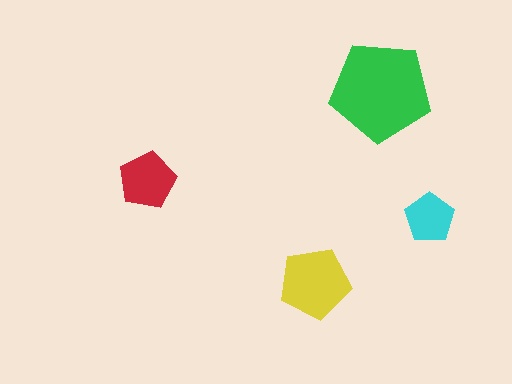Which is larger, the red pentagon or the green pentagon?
The green one.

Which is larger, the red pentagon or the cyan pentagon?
The red one.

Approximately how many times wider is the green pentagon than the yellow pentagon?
About 1.5 times wider.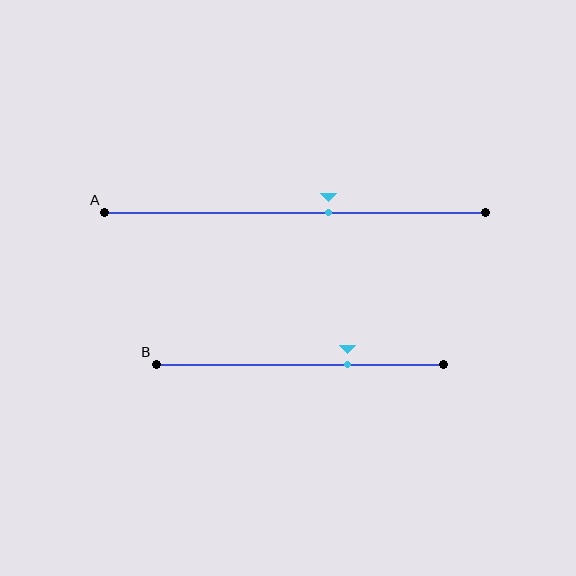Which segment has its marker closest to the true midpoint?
Segment A has its marker closest to the true midpoint.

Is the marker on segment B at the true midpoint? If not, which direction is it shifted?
No, the marker on segment B is shifted to the right by about 16% of the segment length.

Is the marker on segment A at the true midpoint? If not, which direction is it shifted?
No, the marker on segment A is shifted to the right by about 9% of the segment length.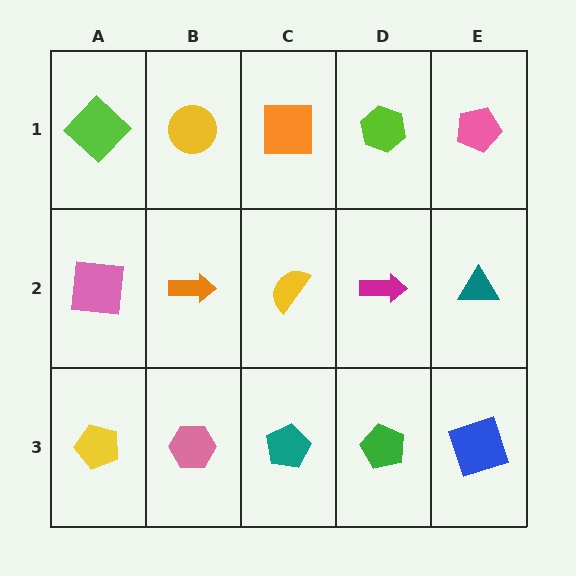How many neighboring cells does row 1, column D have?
3.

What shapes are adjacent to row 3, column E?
A teal triangle (row 2, column E), a green pentagon (row 3, column D).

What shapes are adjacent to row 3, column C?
A yellow semicircle (row 2, column C), a pink hexagon (row 3, column B), a green pentagon (row 3, column D).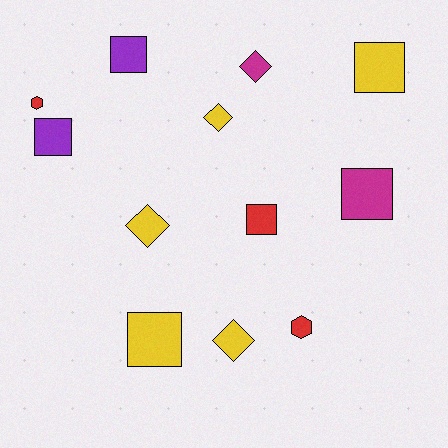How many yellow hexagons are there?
There are no yellow hexagons.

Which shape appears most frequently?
Square, with 6 objects.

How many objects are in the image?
There are 12 objects.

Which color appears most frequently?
Yellow, with 5 objects.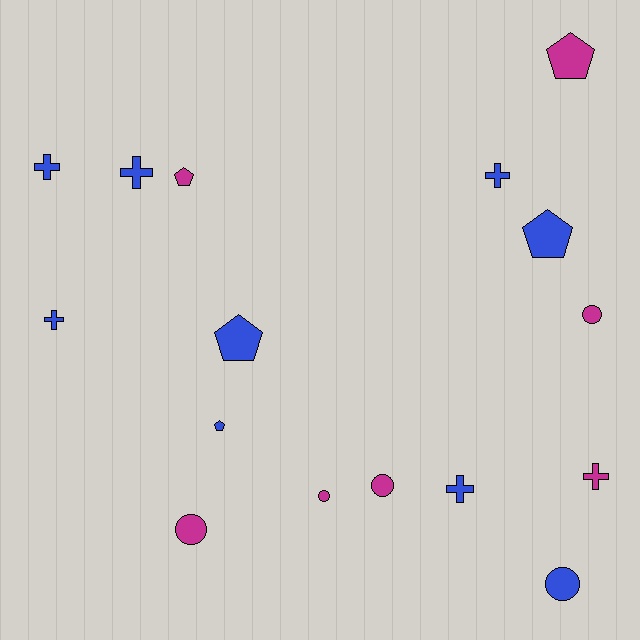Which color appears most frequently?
Blue, with 9 objects.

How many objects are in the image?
There are 16 objects.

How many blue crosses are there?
There are 5 blue crosses.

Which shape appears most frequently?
Cross, with 6 objects.